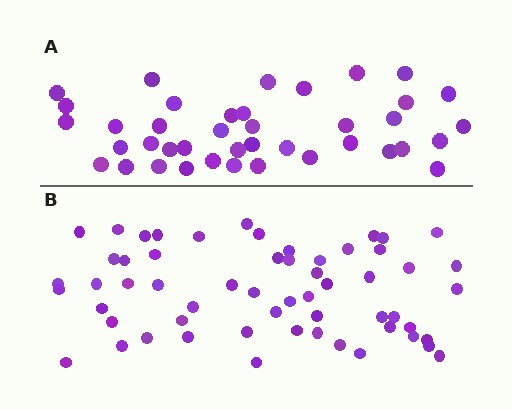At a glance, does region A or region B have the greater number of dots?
Region B (the bottom region) has more dots.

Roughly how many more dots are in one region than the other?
Region B has approximately 20 more dots than region A.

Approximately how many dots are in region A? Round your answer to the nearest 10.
About 40 dots.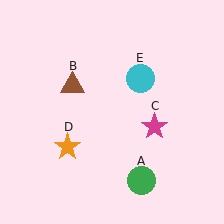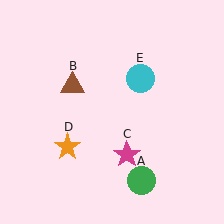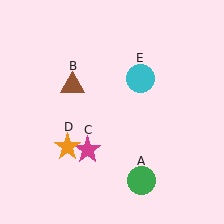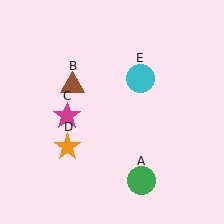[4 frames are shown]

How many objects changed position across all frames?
1 object changed position: magenta star (object C).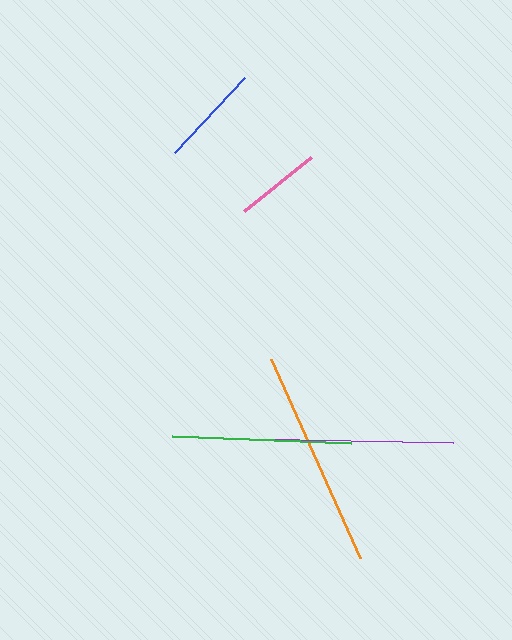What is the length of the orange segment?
The orange segment is approximately 218 pixels long.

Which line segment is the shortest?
The pink line is the shortest at approximately 86 pixels.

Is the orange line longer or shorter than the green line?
The orange line is longer than the green line.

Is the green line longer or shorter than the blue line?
The green line is longer than the blue line.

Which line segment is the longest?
The orange line is the longest at approximately 218 pixels.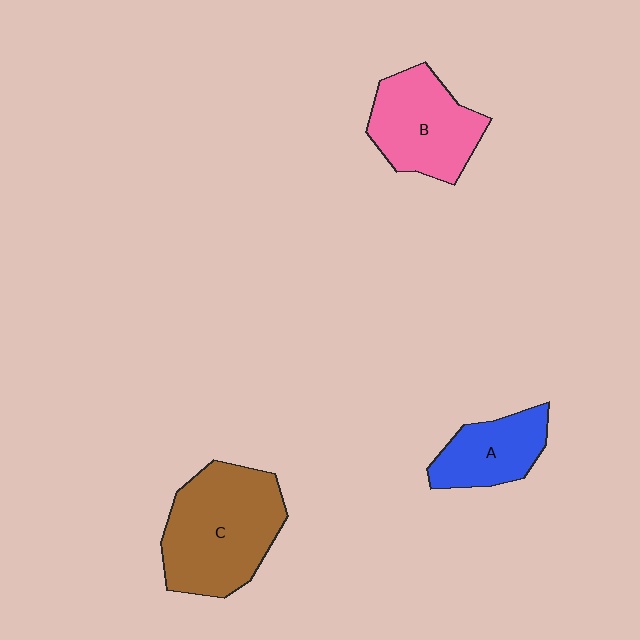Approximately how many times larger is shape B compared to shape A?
Approximately 1.4 times.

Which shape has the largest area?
Shape C (brown).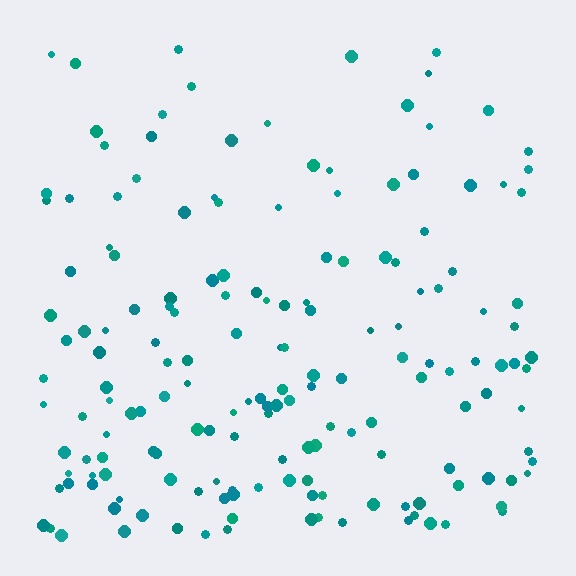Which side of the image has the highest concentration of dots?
The bottom.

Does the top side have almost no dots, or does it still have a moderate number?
Still a moderate number, just noticeably fewer than the bottom.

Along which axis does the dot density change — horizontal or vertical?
Vertical.